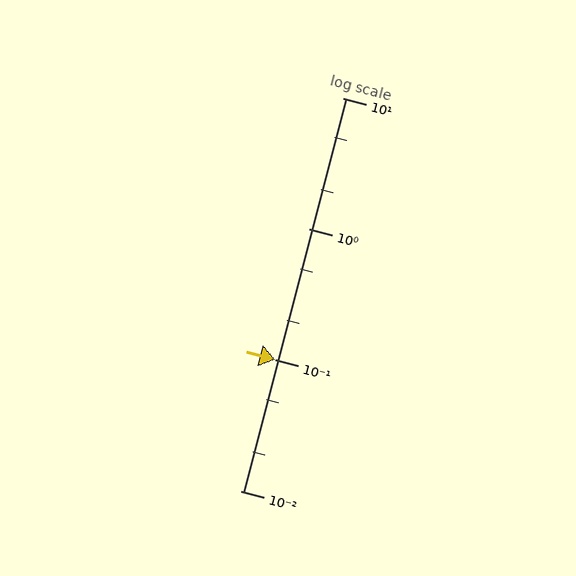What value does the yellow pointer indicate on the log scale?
The pointer indicates approximately 0.1.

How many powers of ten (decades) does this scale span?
The scale spans 3 decades, from 0.01 to 10.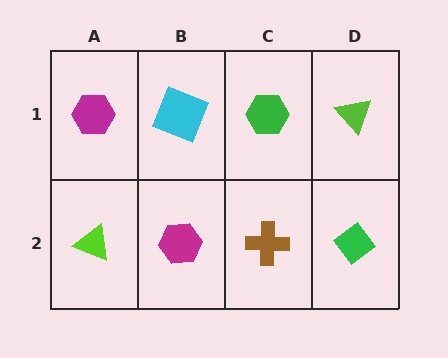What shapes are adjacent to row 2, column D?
A lime triangle (row 1, column D), a brown cross (row 2, column C).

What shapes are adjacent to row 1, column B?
A magenta hexagon (row 2, column B), a magenta hexagon (row 1, column A), a green hexagon (row 1, column C).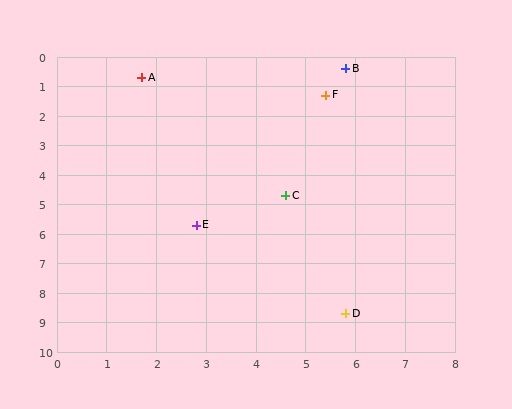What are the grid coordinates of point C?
Point C is at approximately (4.6, 4.7).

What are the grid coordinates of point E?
Point E is at approximately (2.8, 5.7).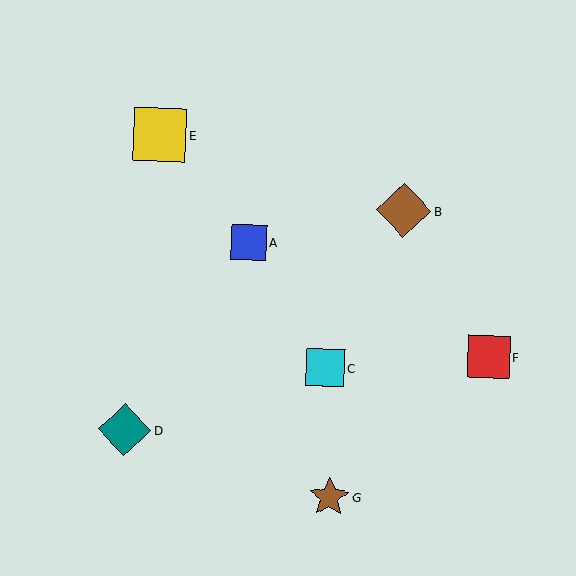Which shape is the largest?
The brown diamond (labeled B) is the largest.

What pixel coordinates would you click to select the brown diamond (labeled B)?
Click at (404, 210) to select the brown diamond B.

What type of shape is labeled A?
Shape A is a blue square.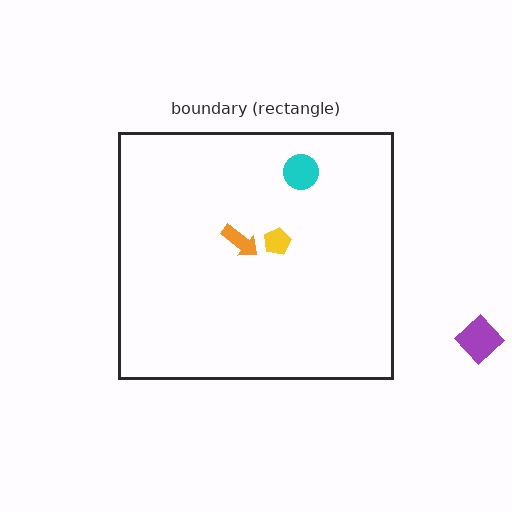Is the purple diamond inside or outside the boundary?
Outside.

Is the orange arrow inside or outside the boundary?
Inside.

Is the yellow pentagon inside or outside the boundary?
Inside.